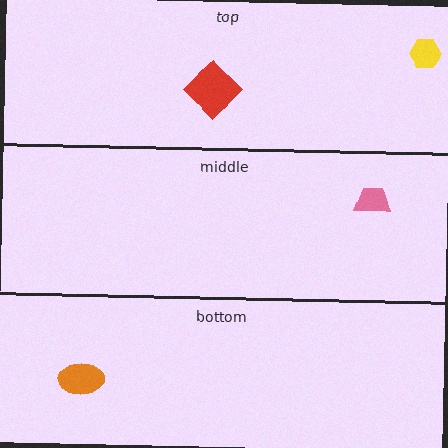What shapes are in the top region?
The yellow hexagon, the red diamond.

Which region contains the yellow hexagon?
The top region.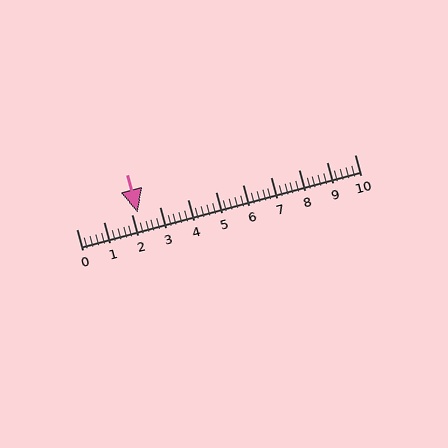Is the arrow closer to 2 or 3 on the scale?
The arrow is closer to 2.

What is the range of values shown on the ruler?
The ruler shows values from 0 to 10.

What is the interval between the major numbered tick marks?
The major tick marks are spaced 1 units apart.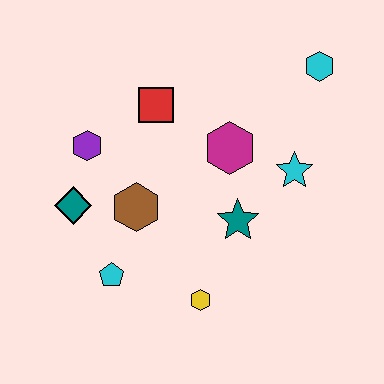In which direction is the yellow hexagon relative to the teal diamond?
The yellow hexagon is to the right of the teal diamond.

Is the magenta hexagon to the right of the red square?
Yes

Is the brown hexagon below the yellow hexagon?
No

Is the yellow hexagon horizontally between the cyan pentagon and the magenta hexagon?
Yes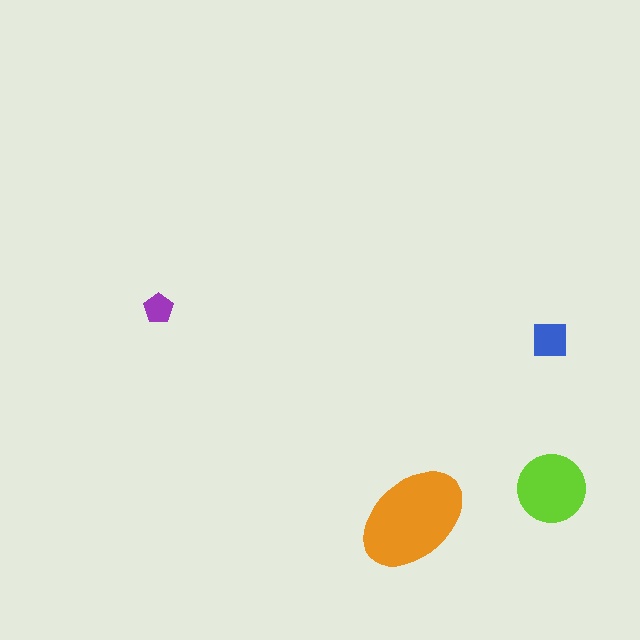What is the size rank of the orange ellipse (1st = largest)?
1st.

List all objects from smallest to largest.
The purple pentagon, the blue square, the lime circle, the orange ellipse.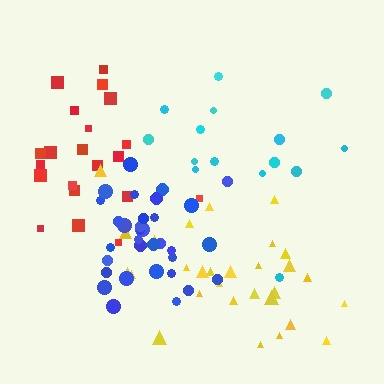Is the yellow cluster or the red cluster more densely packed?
Red.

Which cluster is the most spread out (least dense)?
Cyan.